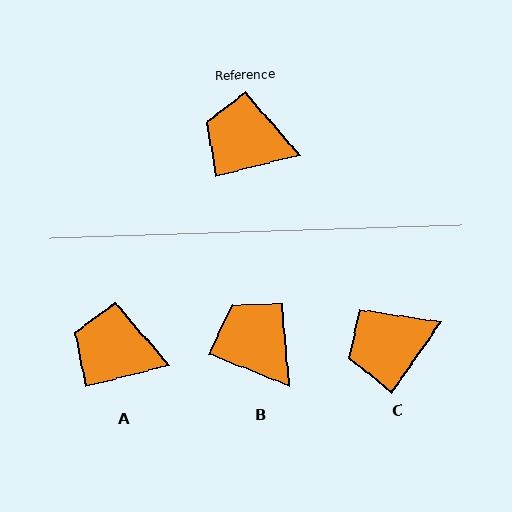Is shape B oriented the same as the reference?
No, it is off by about 36 degrees.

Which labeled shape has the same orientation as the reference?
A.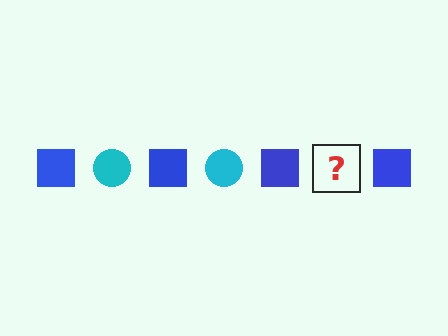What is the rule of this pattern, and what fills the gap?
The rule is that the pattern alternates between blue square and cyan circle. The gap should be filled with a cyan circle.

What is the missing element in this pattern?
The missing element is a cyan circle.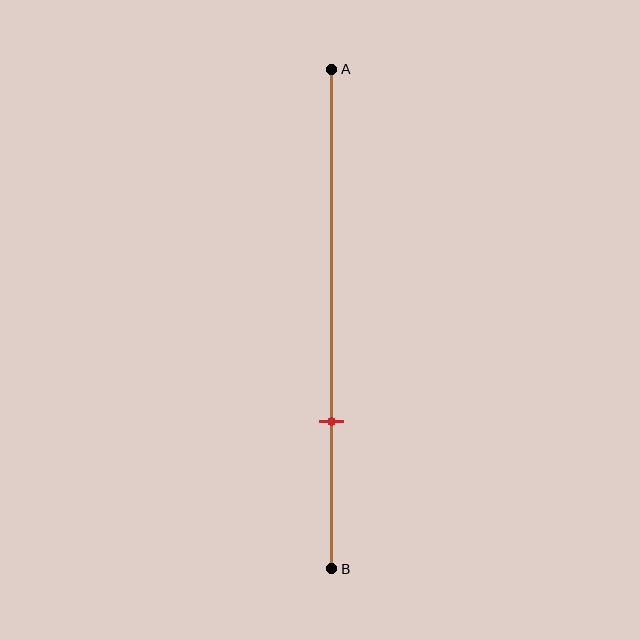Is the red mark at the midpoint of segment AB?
No, the mark is at about 70% from A, not at the 50% midpoint.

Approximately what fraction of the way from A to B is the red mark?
The red mark is approximately 70% of the way from A to B.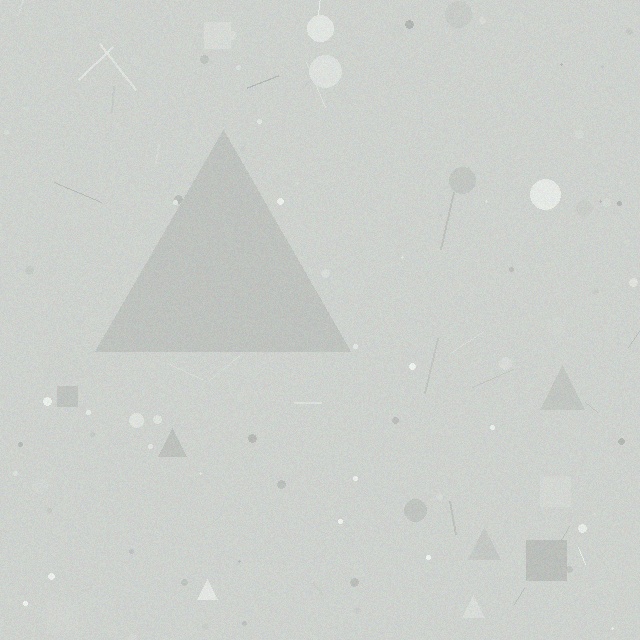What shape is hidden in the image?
A triangle is hidden in the image.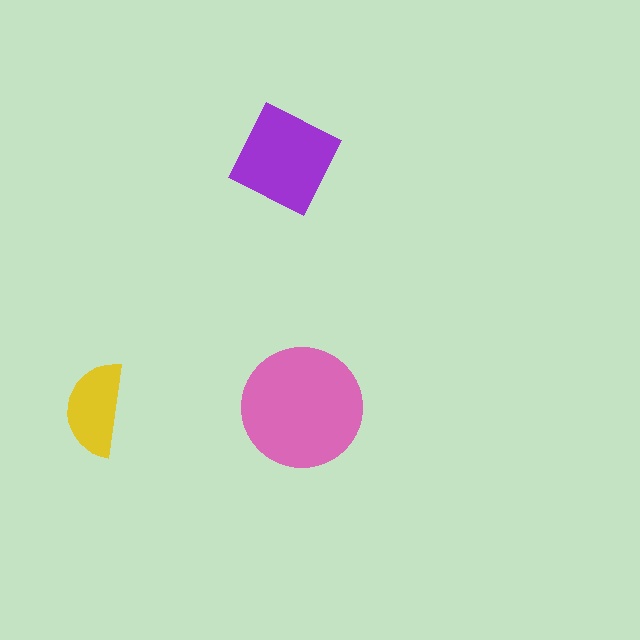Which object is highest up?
The purple square is topmost.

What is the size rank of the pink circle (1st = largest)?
1st.